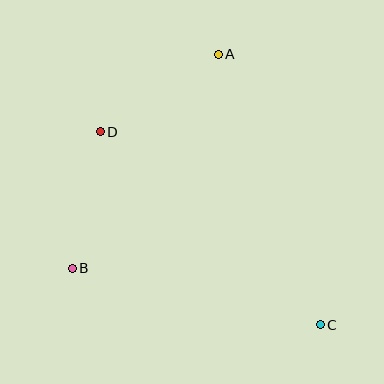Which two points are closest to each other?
Points B and D are closest to each other.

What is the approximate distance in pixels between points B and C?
The distance between B and C is approximately 254 pixels.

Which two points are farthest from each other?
Points C and D are farthest from each other.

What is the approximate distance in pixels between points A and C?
The distance between A and C is approximately 289 pixels.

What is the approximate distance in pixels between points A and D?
The distance between A and D is approximately 141 pixels.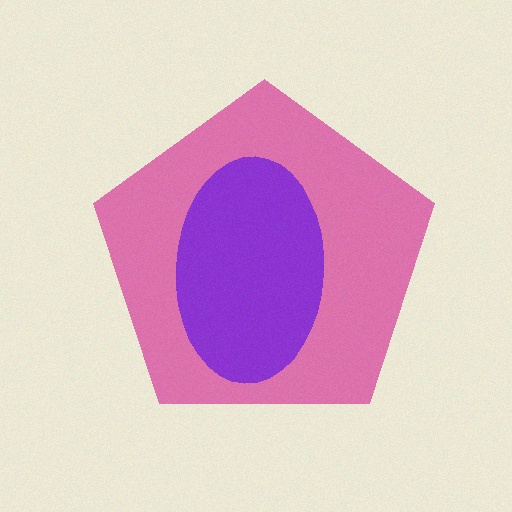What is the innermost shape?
The purple ellipse.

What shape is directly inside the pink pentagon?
The purple ellipse.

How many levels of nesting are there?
2.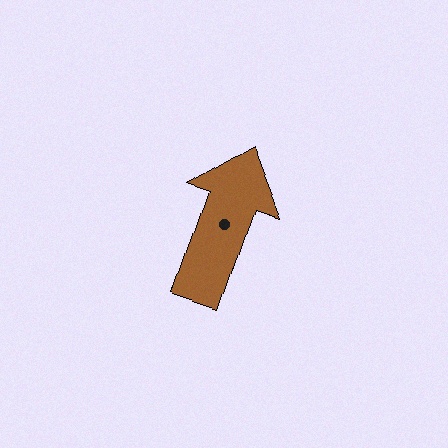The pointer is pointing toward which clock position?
Roughly 1 o'clock.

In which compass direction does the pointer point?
North.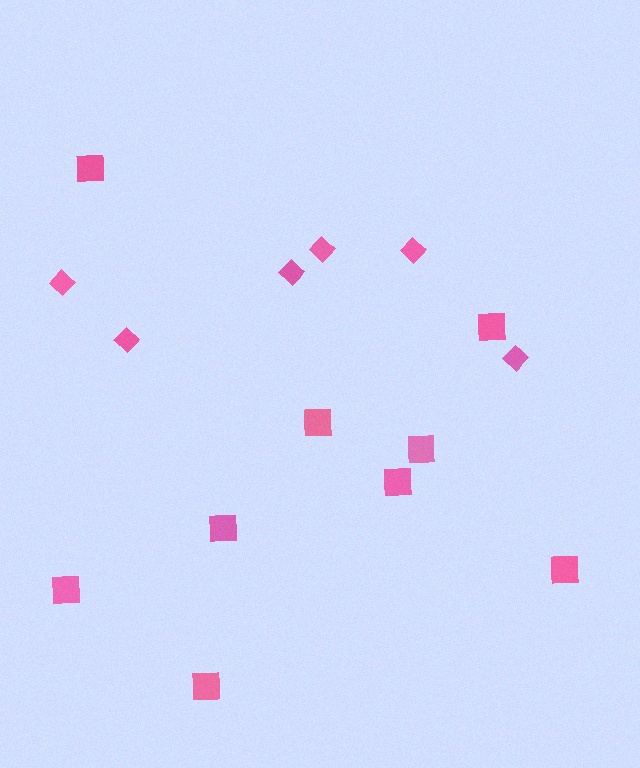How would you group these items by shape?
There are 2 groups: one group of squares (9) and one group of diamonds (6).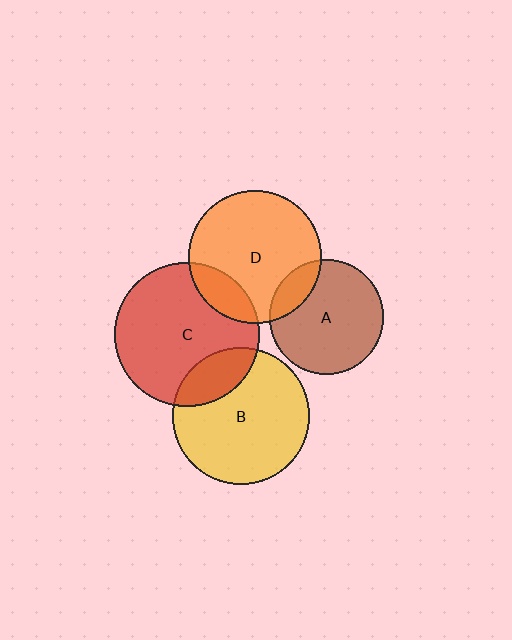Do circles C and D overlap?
Yes.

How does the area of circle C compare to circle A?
Approximately 1.6 times.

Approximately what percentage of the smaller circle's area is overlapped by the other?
Approximately 15%.